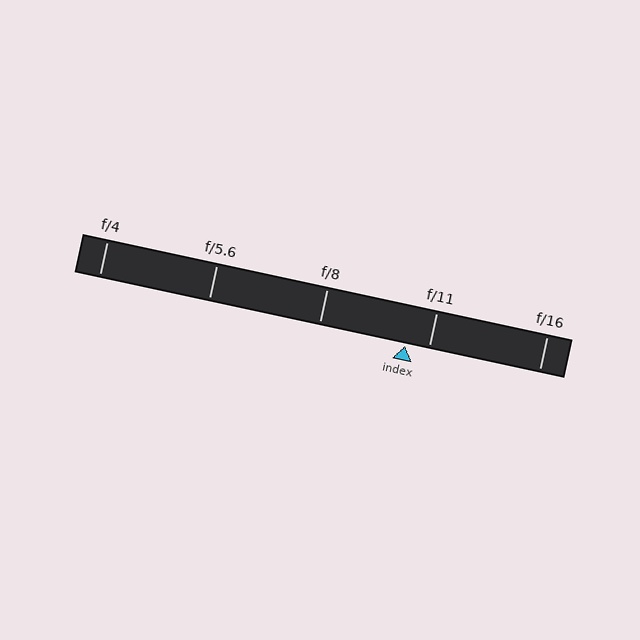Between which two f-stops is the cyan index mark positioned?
The index mark is between f/8 and f/11.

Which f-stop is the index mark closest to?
The index mark is closest to f/11.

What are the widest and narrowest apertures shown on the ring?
The widest aperture shown is f/4 and the narrowest is f/16.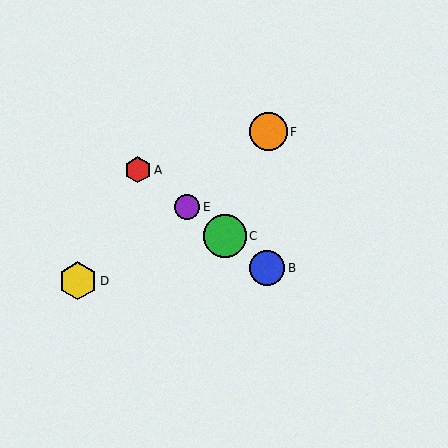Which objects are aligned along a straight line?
Objects A, B, C, E are aligned along a straight line.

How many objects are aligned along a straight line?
4 objects (A, B, C, E) are aligned along a straight line.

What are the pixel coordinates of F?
Object F is at (269, 132).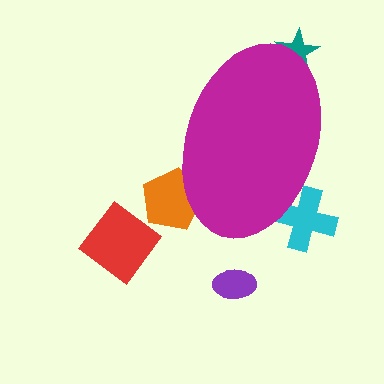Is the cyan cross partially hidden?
Yes, the cyan cross is partially hidden behind the magenta ellipse.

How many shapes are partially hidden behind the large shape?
3 shapes are partially hidden.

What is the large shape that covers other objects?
A magenta ellipse.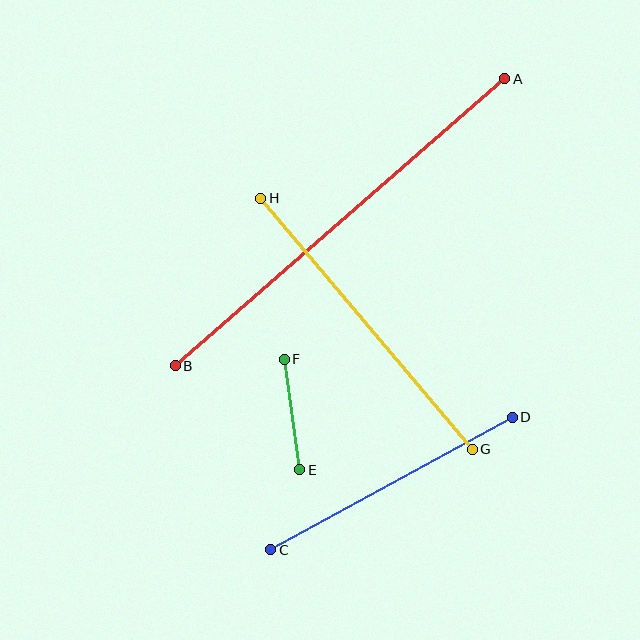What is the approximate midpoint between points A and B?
The midpoint is at approximately (340, 222) pixels.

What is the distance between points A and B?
The distance is approximately 437 pixels.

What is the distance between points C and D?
The distance is approximately 275 pixels.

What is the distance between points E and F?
The distance is approximately 112 pixels.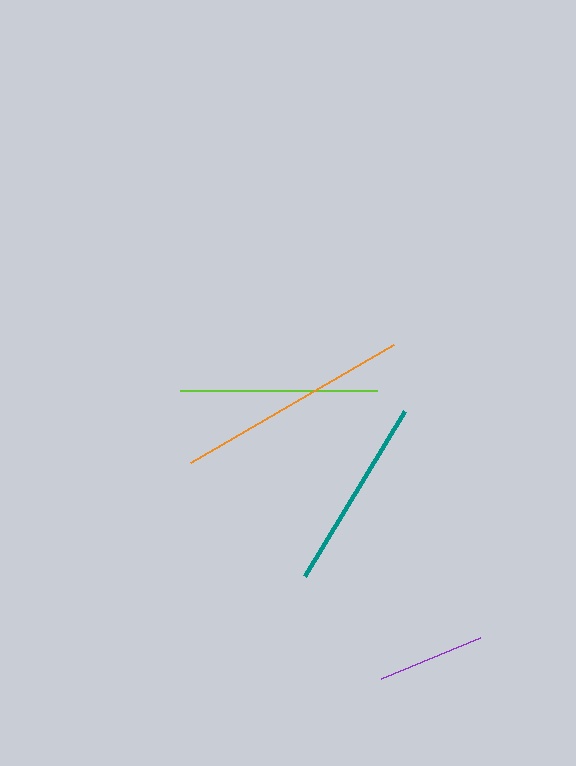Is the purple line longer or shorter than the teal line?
The teal line is longer than the purple line.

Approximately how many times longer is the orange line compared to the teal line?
The orange line is approximately 1.2 times the length of the teal line.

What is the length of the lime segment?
The lime segment is approximately 197 pixels long.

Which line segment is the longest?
The orange line is the longest at approximately 235 pixels.